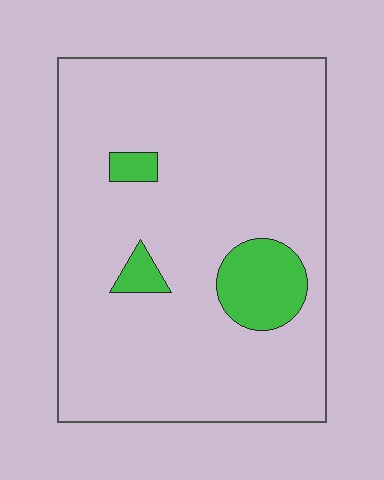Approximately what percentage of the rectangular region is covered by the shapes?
Approximately 10%.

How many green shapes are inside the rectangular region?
3.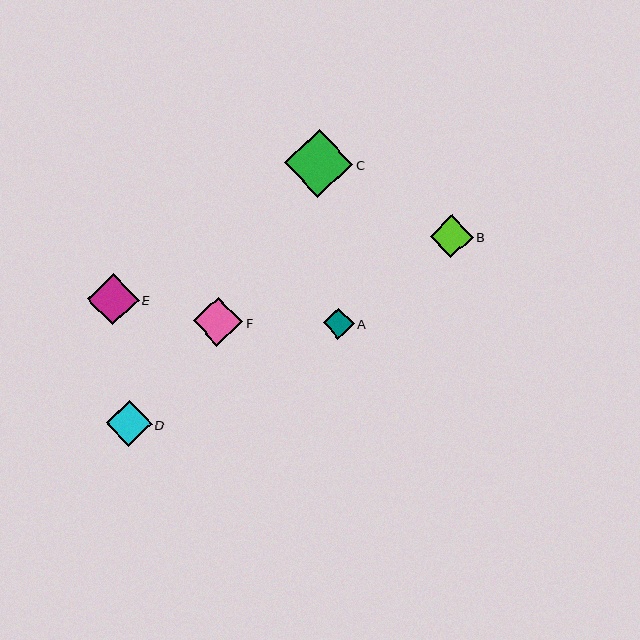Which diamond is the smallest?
Diamond A is the smallest with a size of approximately 31 pixels.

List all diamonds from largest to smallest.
From largest to smallest: C, E, F, D, B, A.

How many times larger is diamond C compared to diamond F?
Diamond C is approximately 1.4 times the size of diamond F.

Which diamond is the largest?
Diamond C is the largest with a size of approximately 68 pixels.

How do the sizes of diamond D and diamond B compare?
Diamond D and diamond B are approximately the same size.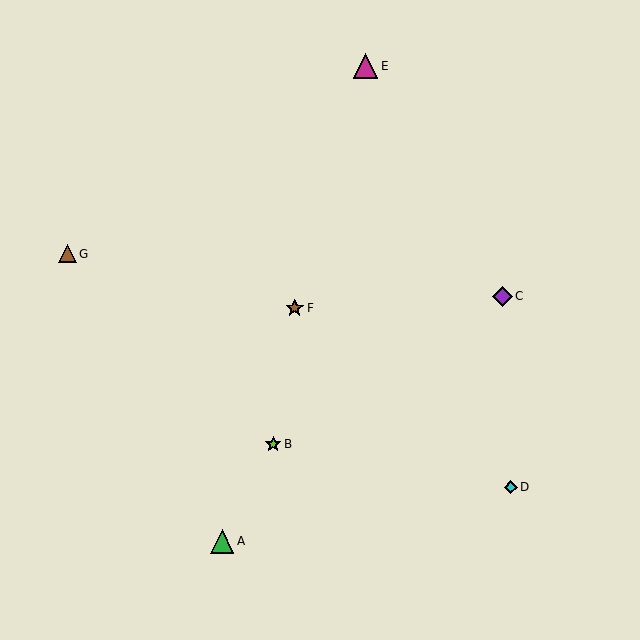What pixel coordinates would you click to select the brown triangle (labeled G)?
Click at (67, 254) to select the brown triangle G.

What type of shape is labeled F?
Shape F is a brown star.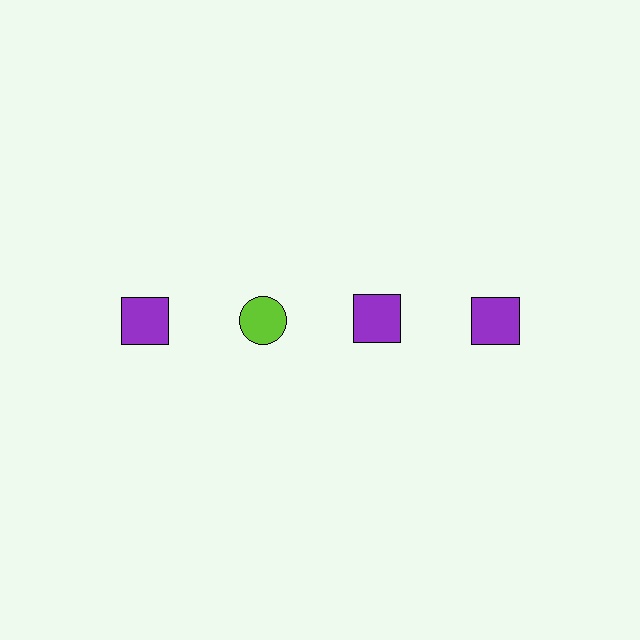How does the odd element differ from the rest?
It differs in both color (lime instead of purple) and shape (circle instead of square).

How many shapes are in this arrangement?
There are 4 shapes arranged in a grid pattern.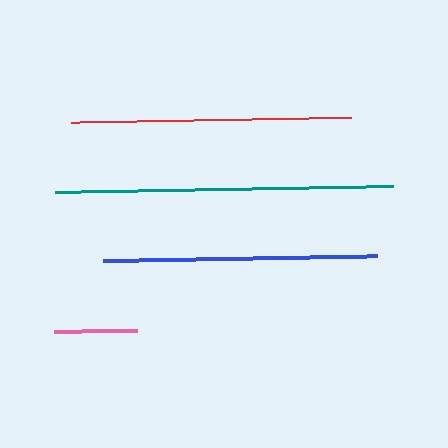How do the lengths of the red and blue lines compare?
The red and blue lines are approximately the same length.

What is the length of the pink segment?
The pink segment is approximately 83 pixels long.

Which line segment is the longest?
The teal line is the longest at approximately 338 pixels.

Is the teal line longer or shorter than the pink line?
The teal line is longer than the pink line.